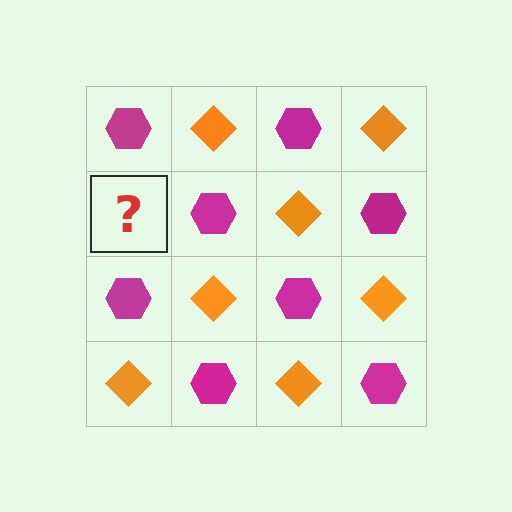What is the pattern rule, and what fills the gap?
The rule is that it alternates magenta hexagon and orange diamond in a checkerboard pattern. The gap should be filled with an orange diamond.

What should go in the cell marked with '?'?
The missing cell should contain an orange diamond.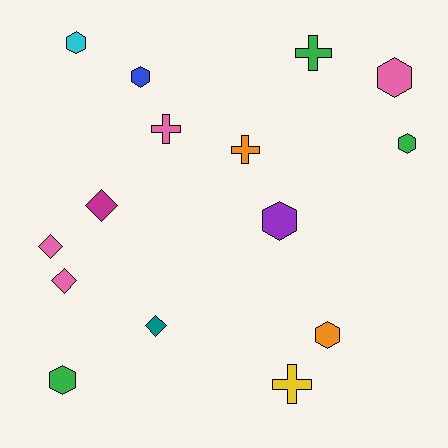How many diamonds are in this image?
There are 4 diamonds.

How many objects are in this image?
There are 15 objects.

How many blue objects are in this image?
There is 1 blue object.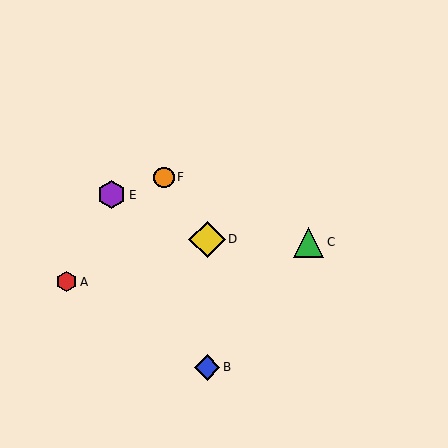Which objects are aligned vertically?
Objects B, D are aligned vertically.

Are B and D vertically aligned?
Yes, both are at x≈207.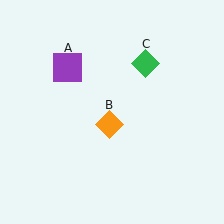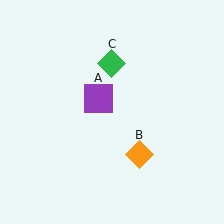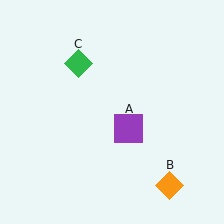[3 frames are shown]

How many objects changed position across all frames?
3 objects changed position: purple square (object A), orange diamond (object B), green diamond (object C).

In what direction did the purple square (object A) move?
The purple square (object A) moved down and to the right.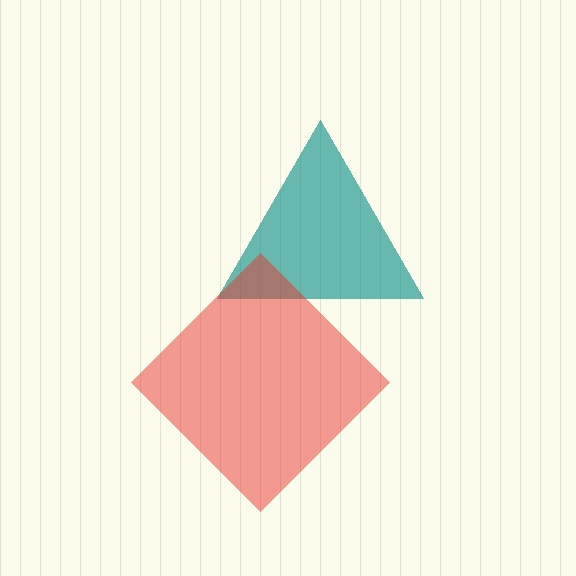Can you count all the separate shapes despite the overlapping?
Yes, there are 2 separate shapes.